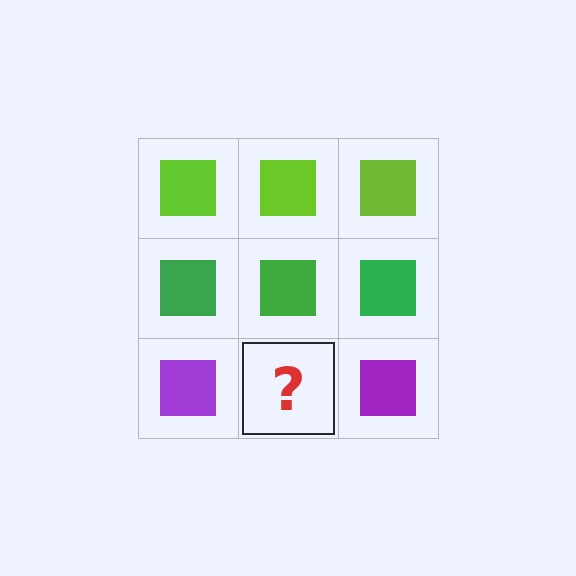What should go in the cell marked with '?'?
The missing cell should contain a purple square.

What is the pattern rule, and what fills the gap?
The rule is that each row has a consistent color. The gap should be filled with a purple square.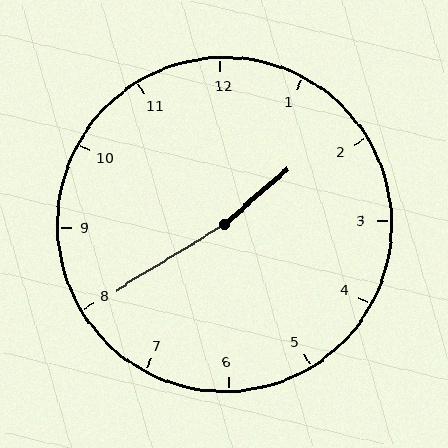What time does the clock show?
1:40.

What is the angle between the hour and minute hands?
Approximately 170 degrees.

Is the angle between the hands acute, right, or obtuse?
It is obtuse.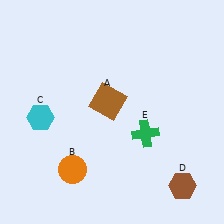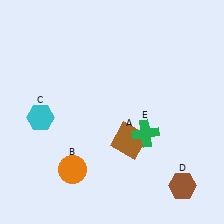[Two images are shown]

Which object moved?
The brown square (A) moved down.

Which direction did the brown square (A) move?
The brown square (A) moved down.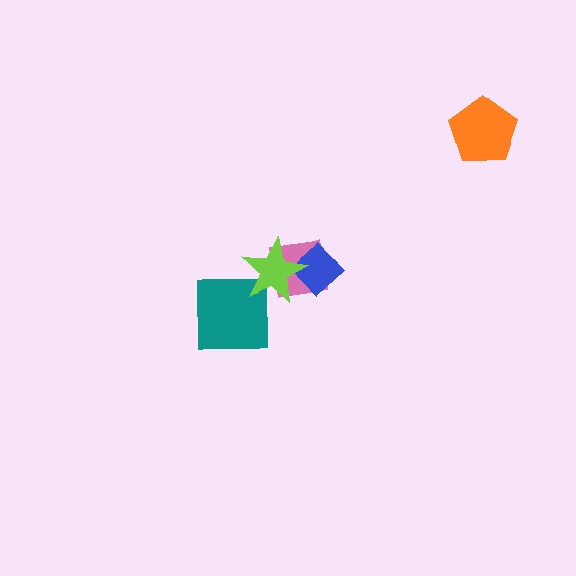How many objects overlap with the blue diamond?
2 objects overlap with the blue diamond.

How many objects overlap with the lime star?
3 objects overlap with the lime star.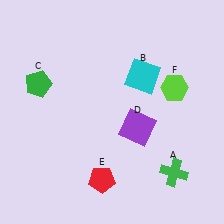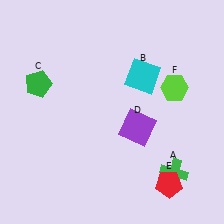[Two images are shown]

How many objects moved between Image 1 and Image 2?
1 object moved between the two images.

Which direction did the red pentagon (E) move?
The red pentagon (E) moved right.